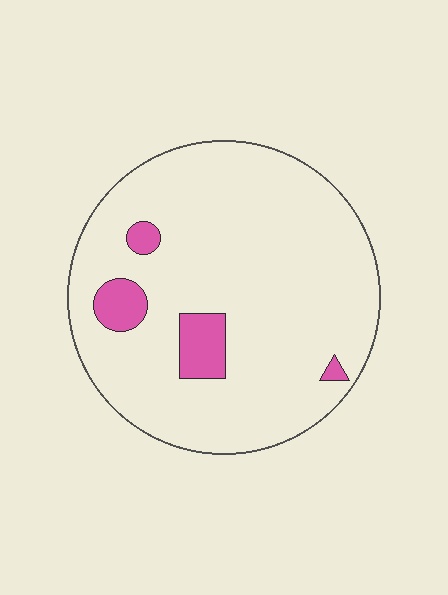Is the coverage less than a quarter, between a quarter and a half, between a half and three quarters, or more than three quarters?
Less than a quarter.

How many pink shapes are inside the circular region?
4.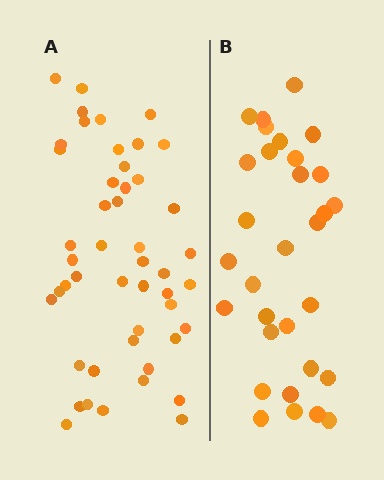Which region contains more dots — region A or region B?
Region A (the left region) has more dots.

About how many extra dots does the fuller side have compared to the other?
Region A has approximately 15 more dots than region B.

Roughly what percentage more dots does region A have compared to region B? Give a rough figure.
About 55% more.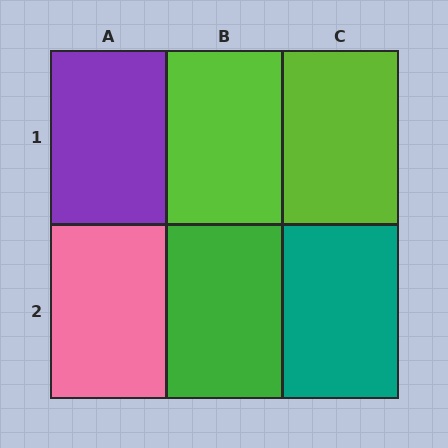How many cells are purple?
1 cell is purple.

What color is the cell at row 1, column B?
Lime.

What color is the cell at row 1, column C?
Lime.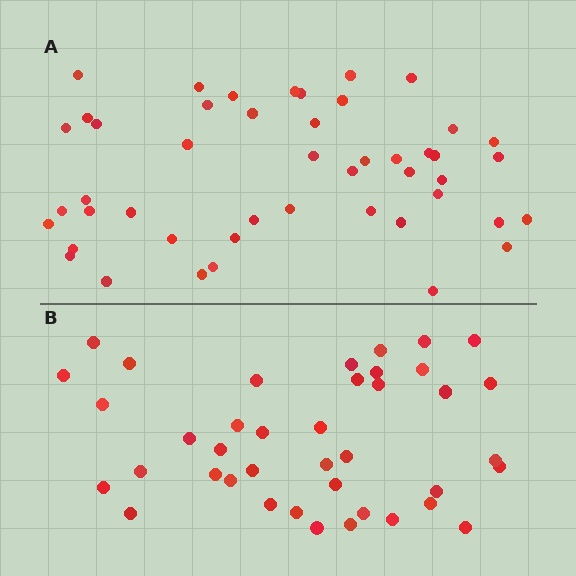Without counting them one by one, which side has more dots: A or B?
Region A (the top region) has more dots.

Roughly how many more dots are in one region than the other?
Region A has roughly 8 or so more dots than region B.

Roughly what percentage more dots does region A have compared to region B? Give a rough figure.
About 20% more.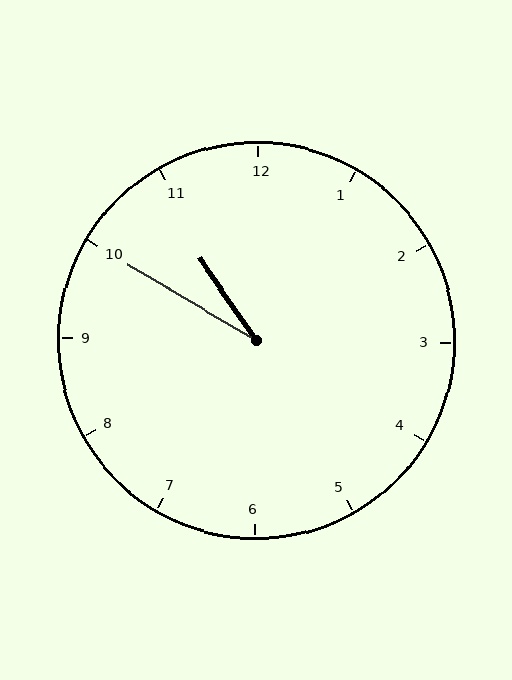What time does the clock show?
10:50.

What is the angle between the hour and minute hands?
Approximately 25 degrees.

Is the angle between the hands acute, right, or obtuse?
It is acute.